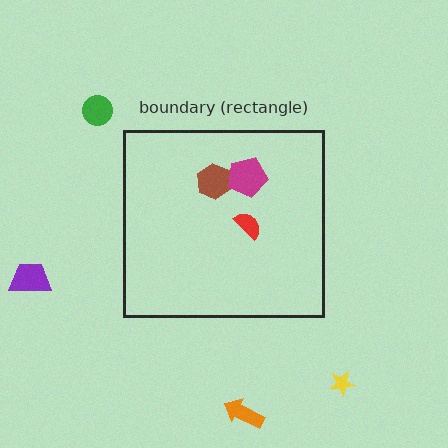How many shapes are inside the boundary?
3 inside, 4 outside.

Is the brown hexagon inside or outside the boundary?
Inside.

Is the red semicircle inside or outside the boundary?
Inside.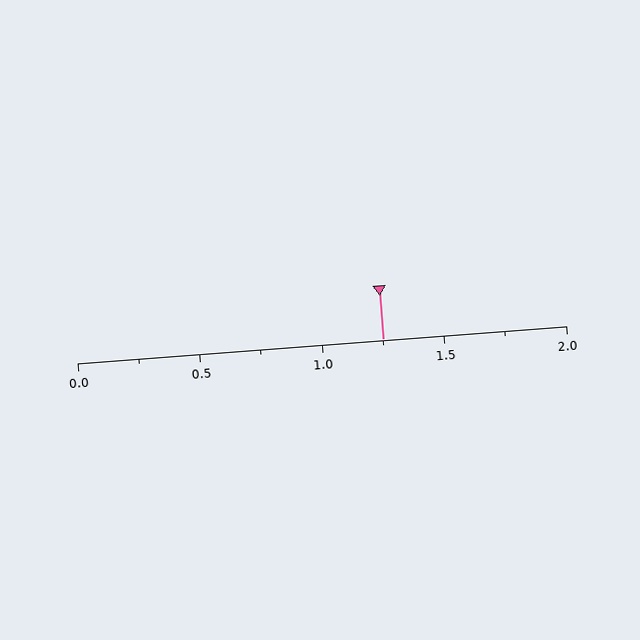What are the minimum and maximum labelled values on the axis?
The axis runs from 0.0 to 2.0.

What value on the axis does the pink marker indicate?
The marker indicates approximately 1.25.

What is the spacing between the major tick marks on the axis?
The major ticks are spaced 0.5 apart.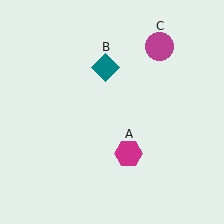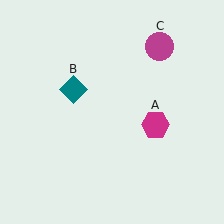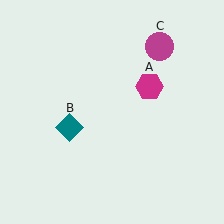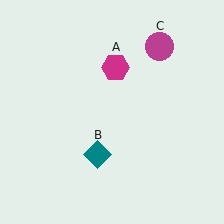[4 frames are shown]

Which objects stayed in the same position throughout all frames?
Magenta circle (object C) remained stationary.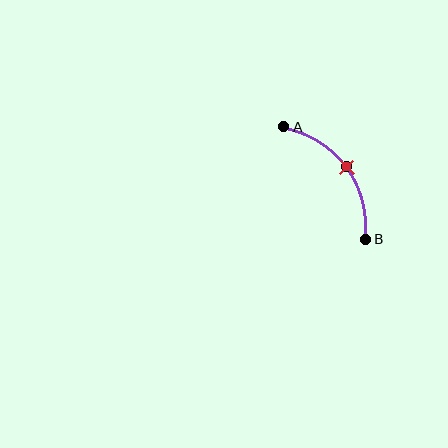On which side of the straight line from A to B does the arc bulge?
The arc bulges above and to the right of the straight line connecting A and B.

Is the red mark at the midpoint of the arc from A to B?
Yes. The red mark lies on the arc at equal arc-length from both A and B — it is the arc midpoint.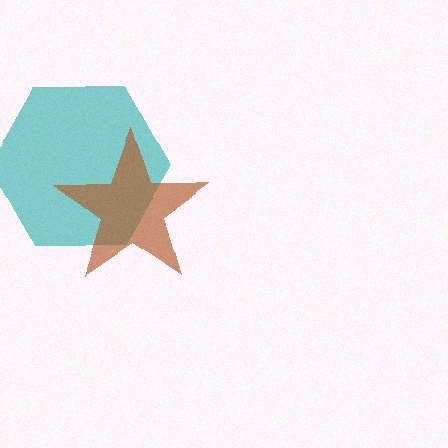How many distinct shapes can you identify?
There are 2 distinct shapes: a teal hexagon, a brown star.